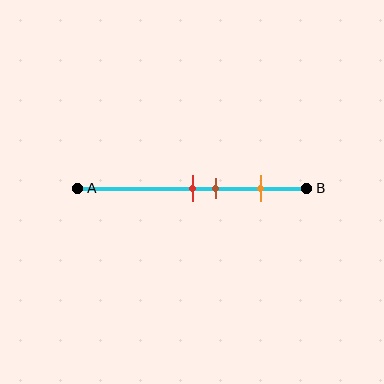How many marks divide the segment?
There are 3 marks dividing the segment.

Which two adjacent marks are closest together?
The red and brown marks are the closest adjacent pair.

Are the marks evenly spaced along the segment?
No, the marks are not evenly spaced.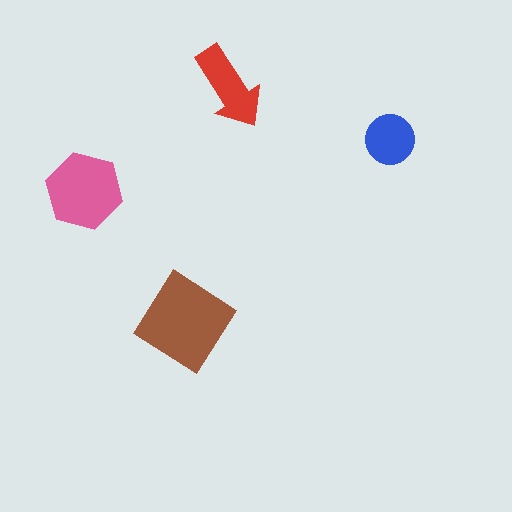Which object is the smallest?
The blue circle.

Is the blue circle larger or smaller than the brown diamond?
Smaller.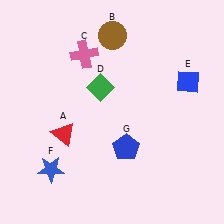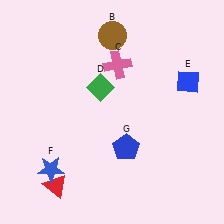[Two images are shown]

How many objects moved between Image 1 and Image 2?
2 objects moved between the two images.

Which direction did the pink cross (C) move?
The pink cross (C) moved right.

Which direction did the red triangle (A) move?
The red triangle (A) moved down.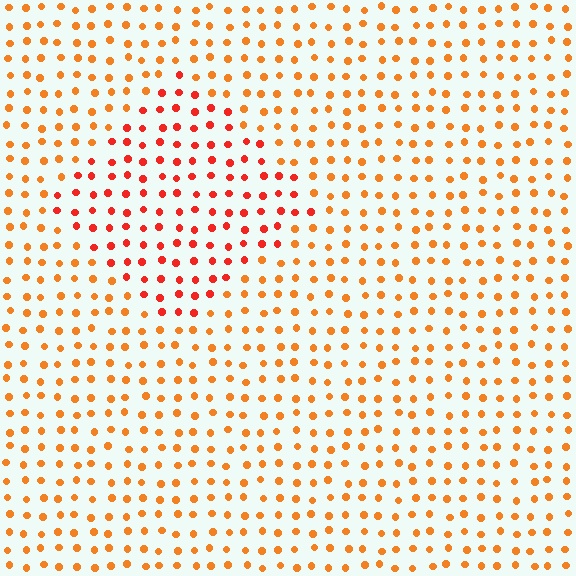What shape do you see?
I see a diamond.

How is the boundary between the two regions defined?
The boundary is defined purely by a slight shift in hue (about 27 degrees). Spacing, size, and orientation are identical on both sides.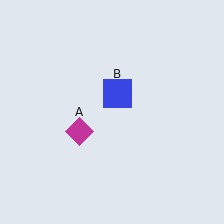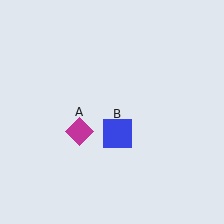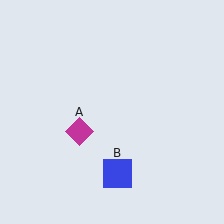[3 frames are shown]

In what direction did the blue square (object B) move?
The blue square (object B) moved down.